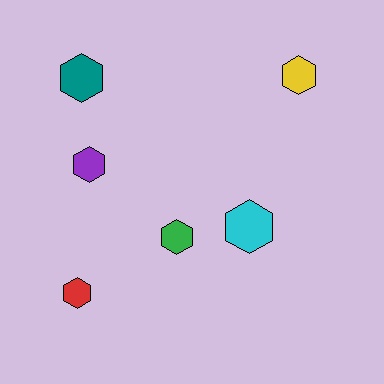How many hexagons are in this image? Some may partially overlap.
There are 6 hexagons.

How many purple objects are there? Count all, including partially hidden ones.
There is 1 purple object.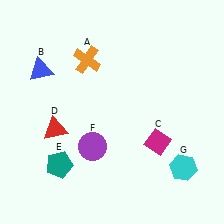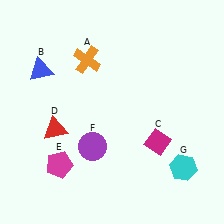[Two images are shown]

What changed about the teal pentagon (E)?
In Image 1, E is teal. In Image 2, it changed to magenta.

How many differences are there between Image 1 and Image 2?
There is 1 difference between the two images.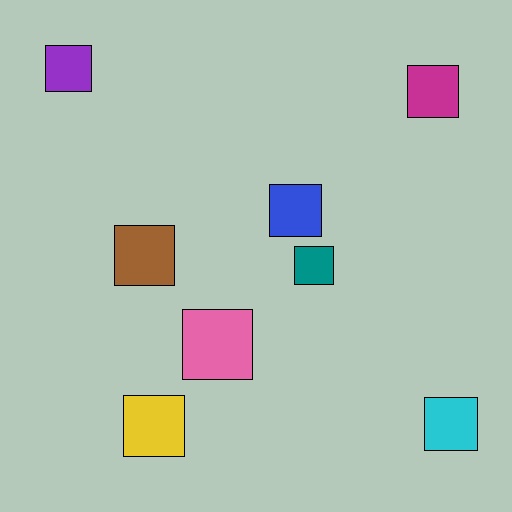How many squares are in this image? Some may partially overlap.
There are 8 squares.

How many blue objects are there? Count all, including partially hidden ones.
There is 1 blue object.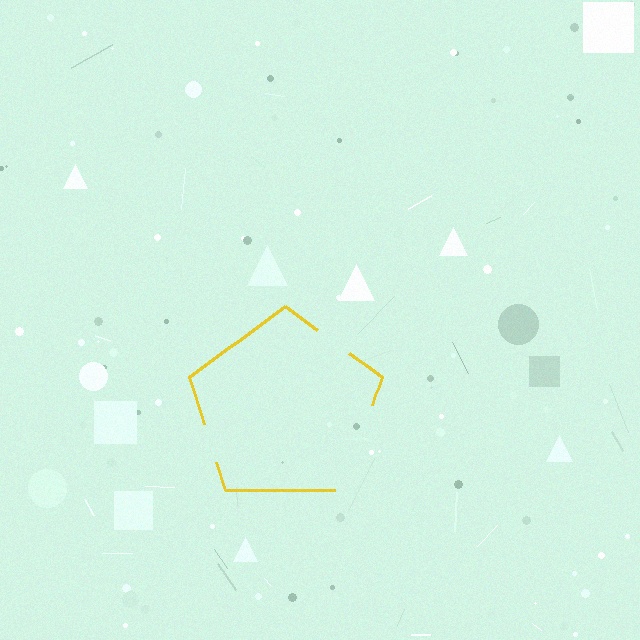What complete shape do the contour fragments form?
The contour fragments form a pentagon.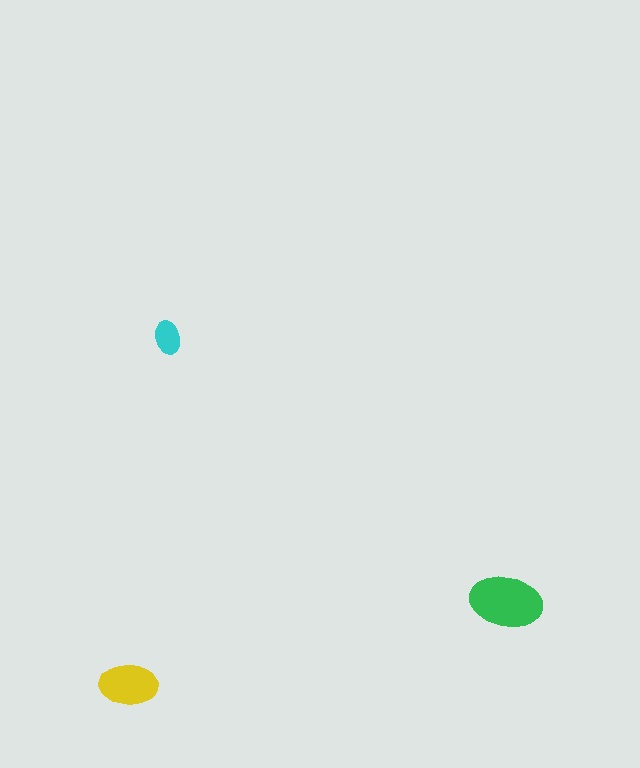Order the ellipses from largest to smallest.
the green one, the yellow one, the cyan one.